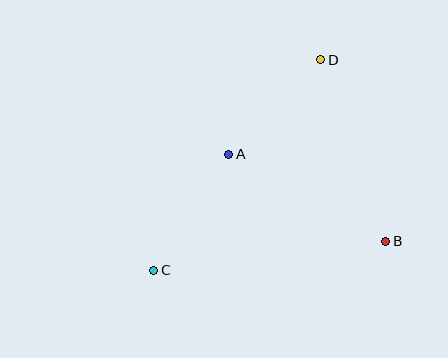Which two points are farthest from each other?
Points C and D are farthest from each other.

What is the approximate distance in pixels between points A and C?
The distance between A and C is approximately 139 pixels.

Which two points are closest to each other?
Points A and D are closest to each other.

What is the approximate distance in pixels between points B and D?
The distance between B and D is approximately 193 pixels.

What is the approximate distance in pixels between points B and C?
The distance between B and C is approximately 234 pixels.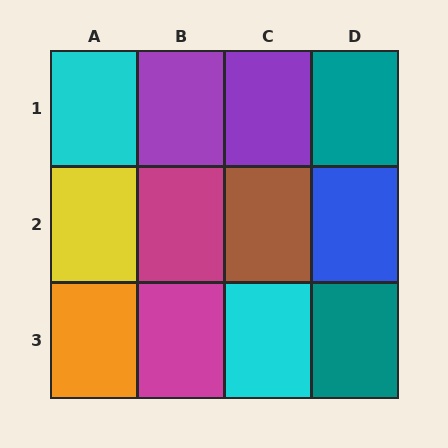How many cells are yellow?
1 cell is yellow.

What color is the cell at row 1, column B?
Purple.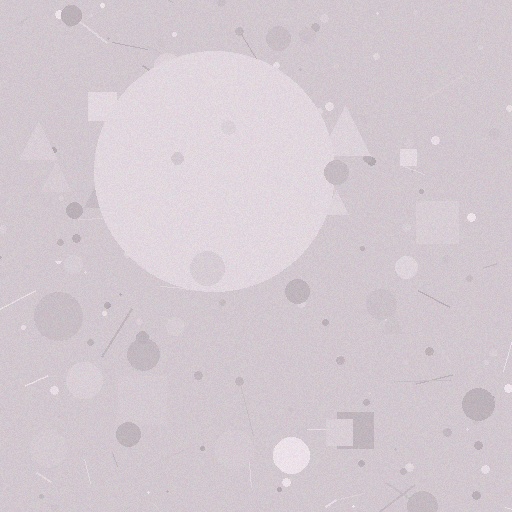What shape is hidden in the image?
A circle is hidden in the image.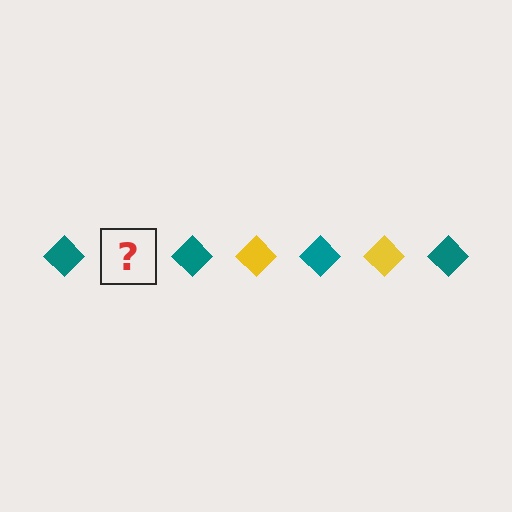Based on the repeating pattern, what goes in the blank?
The blank should be a yellow diamond.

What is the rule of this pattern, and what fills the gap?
The rule is that the pattern cycles through teal, yellow diamonds. The gap should be filled with a yellow diamond.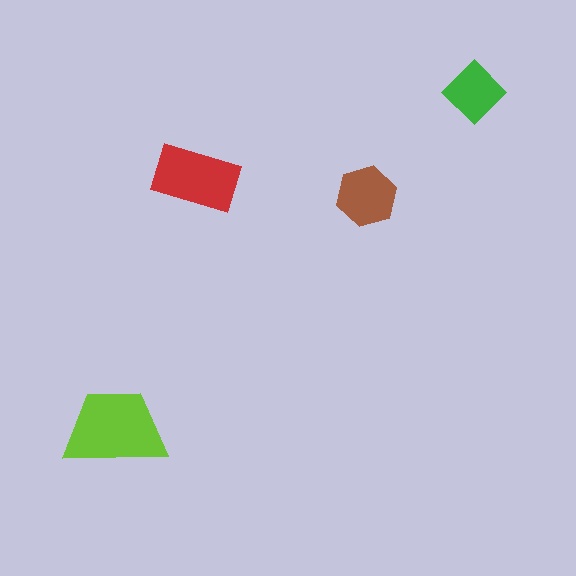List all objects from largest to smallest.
The lime trapezoid, the red rectangle, the brown hexagon, the green diamond.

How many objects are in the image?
There are 4 objects in the image.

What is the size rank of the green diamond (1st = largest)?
4th.